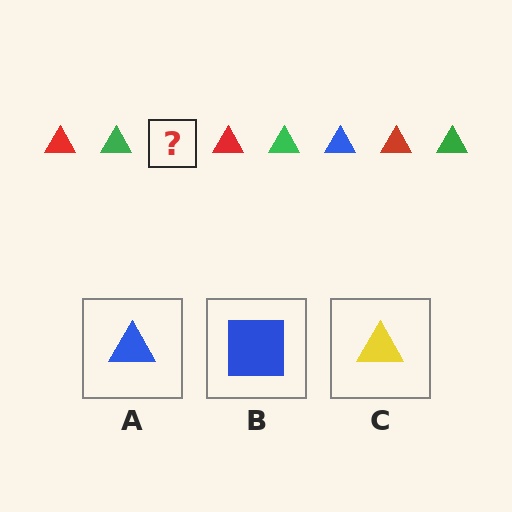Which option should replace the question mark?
Option A.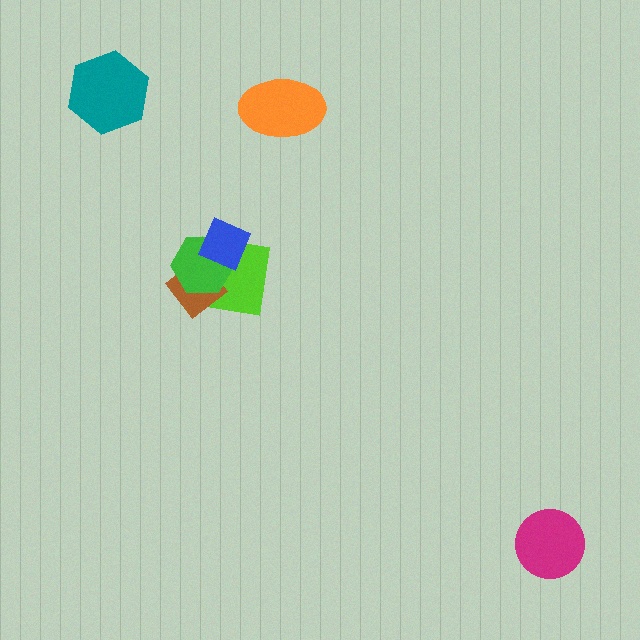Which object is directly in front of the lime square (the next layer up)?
The brown diamond is directly in front of the lime square.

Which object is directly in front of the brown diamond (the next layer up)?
The green hexagon is directly in front of the brown diamond.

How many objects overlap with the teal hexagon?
0 objects overlap with the teal hexagon.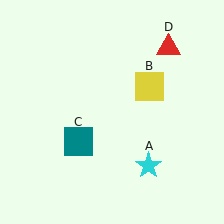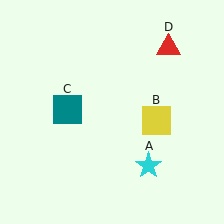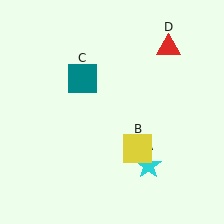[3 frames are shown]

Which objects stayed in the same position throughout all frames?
Cyan star (object A) and red triangle (object D) remained stationary.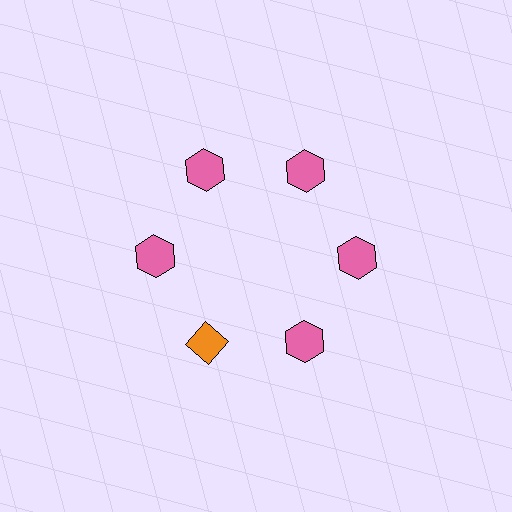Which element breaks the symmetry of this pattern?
The orange diamond at roughly the 7 o'clock position breaks the symmetry. All other shapes are pink hexagons.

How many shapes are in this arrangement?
There are 6 shapes arranged in a ring pattern.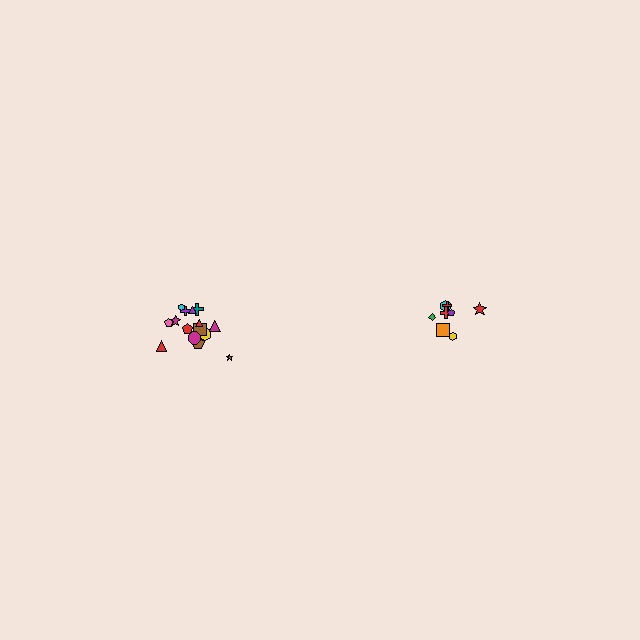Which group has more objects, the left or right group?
The left group.